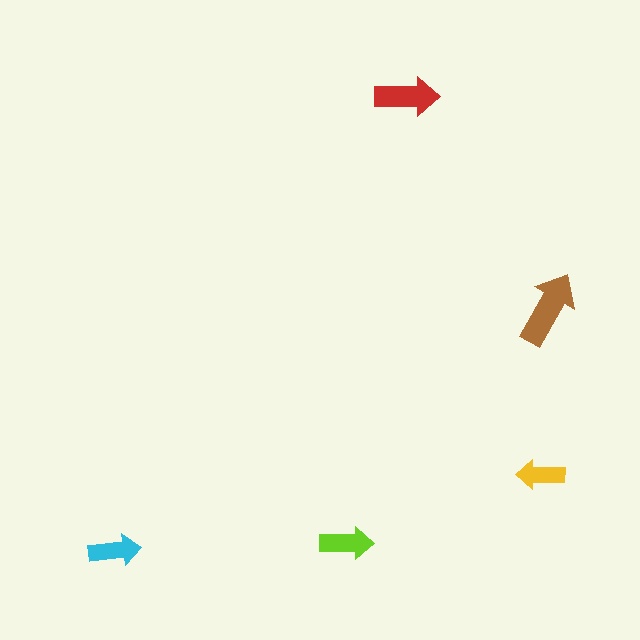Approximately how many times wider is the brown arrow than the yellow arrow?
About 1.5 times wider.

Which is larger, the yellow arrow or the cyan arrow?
The cyan one.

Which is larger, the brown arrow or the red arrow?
The brown one.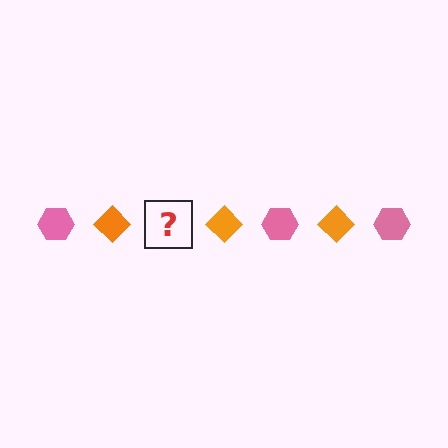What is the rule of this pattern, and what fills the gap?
The rule is that the pattern alternates between pink hexagon and orange diamond. The gap should be filled with a pink hexagon.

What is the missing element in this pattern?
The missing element is a pink hexagon.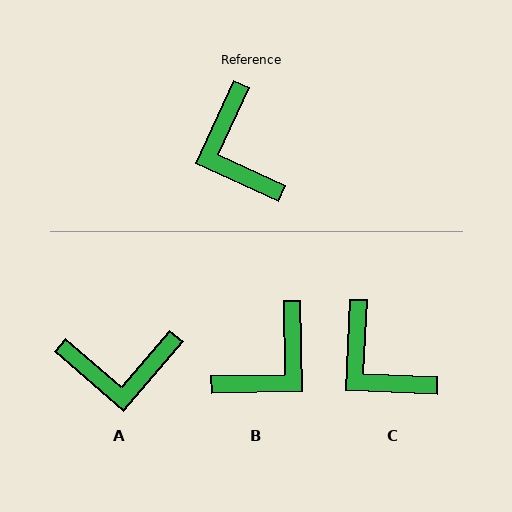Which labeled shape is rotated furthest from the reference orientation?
B, about 115 degrees away.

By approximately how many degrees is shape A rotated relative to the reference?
Approximately 74 degrees counter-clockwise.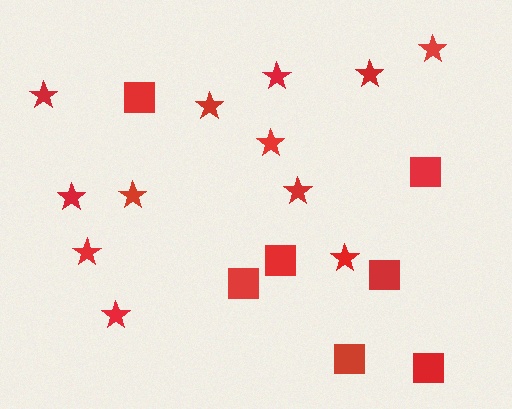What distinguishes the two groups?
There are 2 groups: one group of squares (7) and one group of stars (12).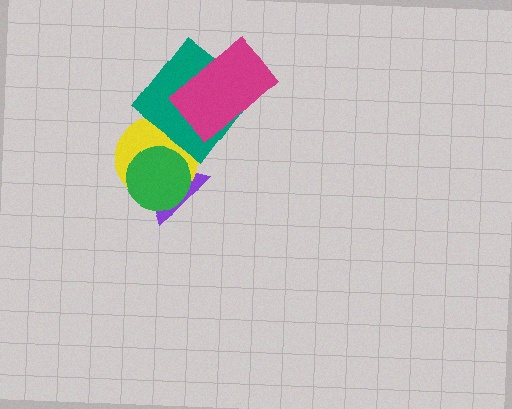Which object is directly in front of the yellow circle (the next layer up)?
The green circle is directly in front of the yellow circle.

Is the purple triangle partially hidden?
Yes, it is partially covered by another shape.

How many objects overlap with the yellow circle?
3 objects overlap with the yellow circle.